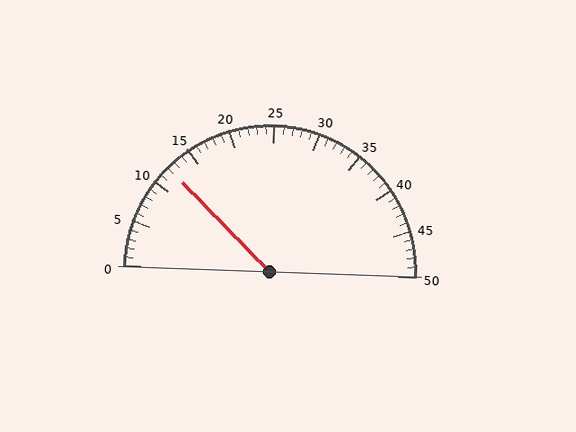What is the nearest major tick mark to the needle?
The nearest major tick mark is 10.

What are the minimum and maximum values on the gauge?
The gauge ranges from 0 to 50.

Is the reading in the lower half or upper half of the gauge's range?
The reading is in the lower half of the range (0 to 50).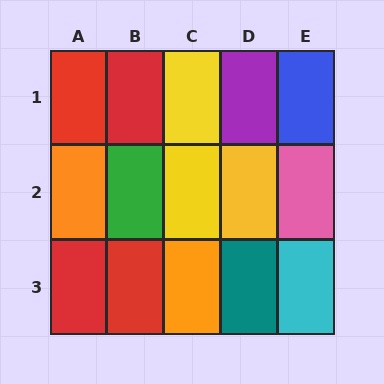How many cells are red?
4 cells are red.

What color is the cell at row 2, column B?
Green.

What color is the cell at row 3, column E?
Cyan.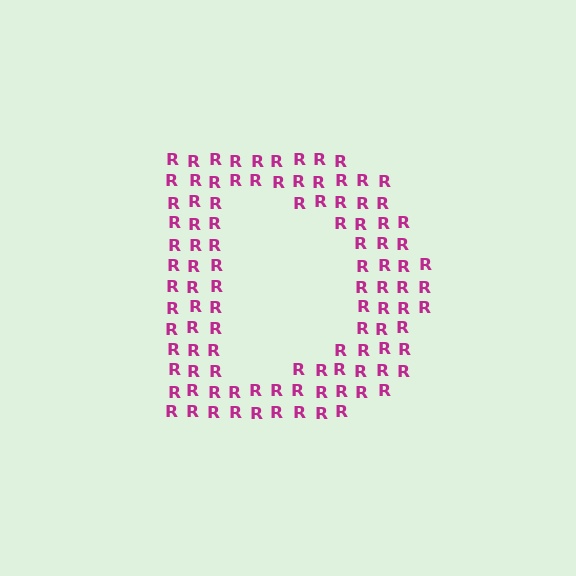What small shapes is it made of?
It is made of small letter R's.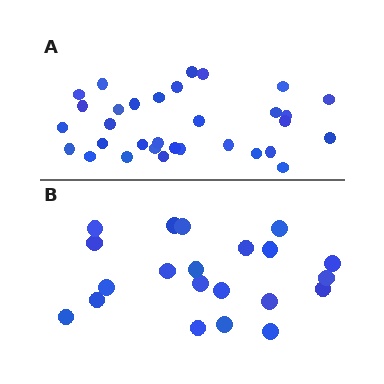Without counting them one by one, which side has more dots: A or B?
Region A (the top region) has more dots.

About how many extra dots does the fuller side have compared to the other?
Region A has roughly 12 or so more dots than region B.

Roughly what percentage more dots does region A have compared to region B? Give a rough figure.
About 50% more.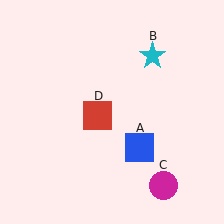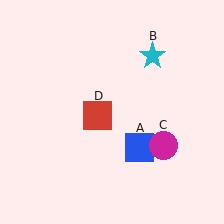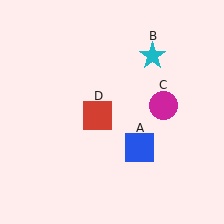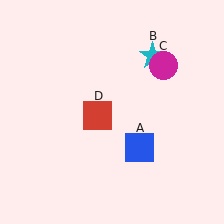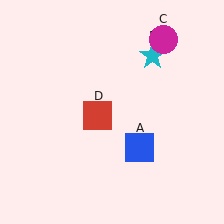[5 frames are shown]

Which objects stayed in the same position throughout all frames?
Blue square (object A) and cyan star (object B) and red square (object D) remained stationary.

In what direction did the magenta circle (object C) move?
The magenta circle (object C) moved up.